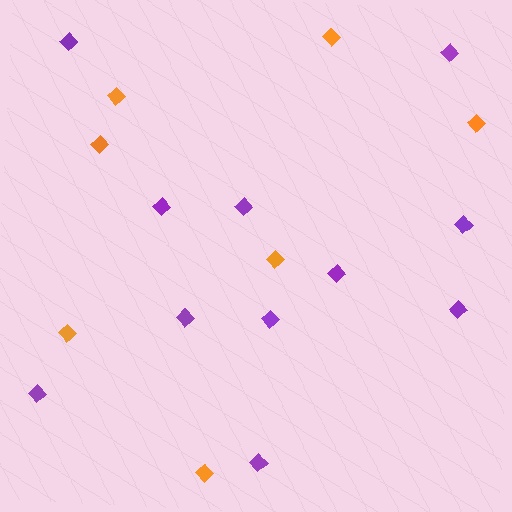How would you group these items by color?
There are 2 groups: one group of purple diamonds (11) and one group of orange diamonds (7).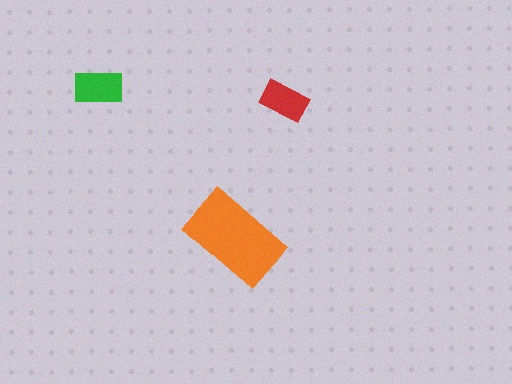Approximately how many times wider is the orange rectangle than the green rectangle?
About 2 times wider.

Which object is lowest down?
The orange rectangle is bottommost.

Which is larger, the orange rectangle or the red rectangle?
The orange one.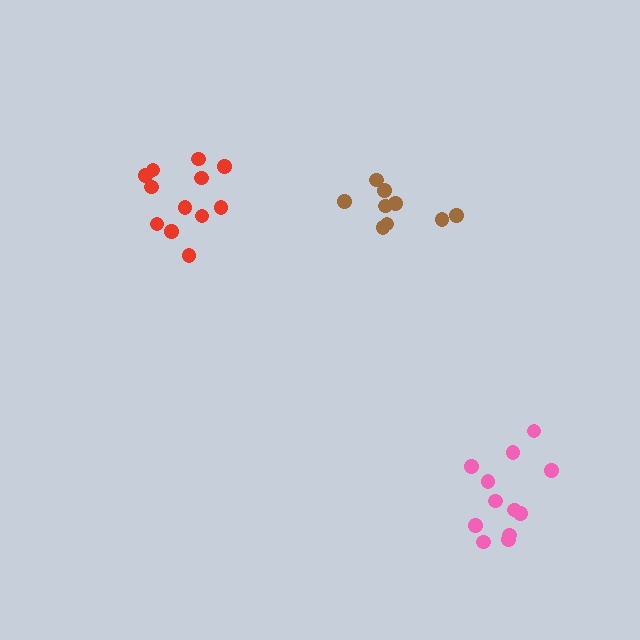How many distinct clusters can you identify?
There are 3 distinct clusters.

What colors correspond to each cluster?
The clusters are colored: brown, pink, red.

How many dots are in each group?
Group 1: 9 dots, Group 2: 12 dots, Group 3: 12 dots (33 total).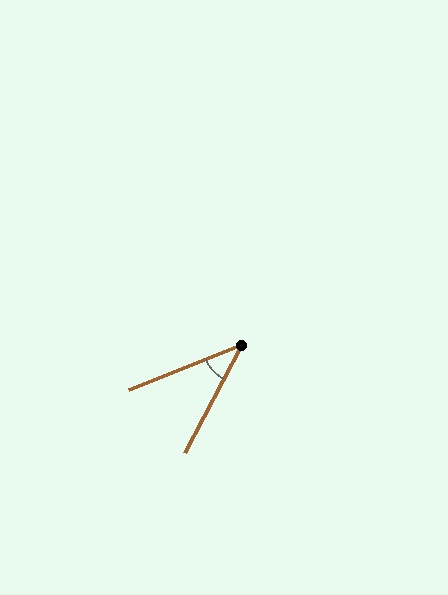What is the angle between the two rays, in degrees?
Approximately 40 degrees.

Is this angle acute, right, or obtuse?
It is acute.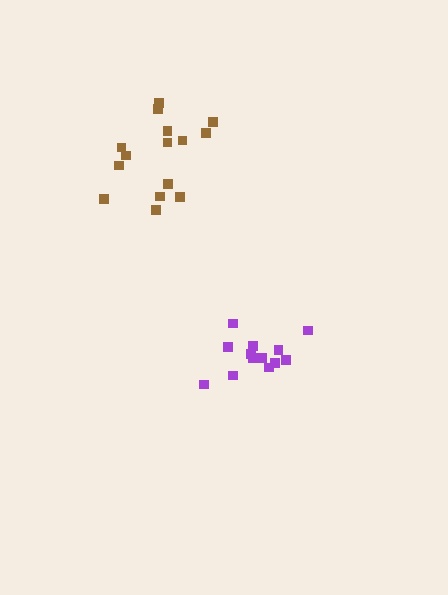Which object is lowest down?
The purple cluster is bottommost.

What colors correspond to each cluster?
The clusters are colored: purple, brown.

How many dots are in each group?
Group 1: 13 dots, Group 2: 15 dots (28 total).